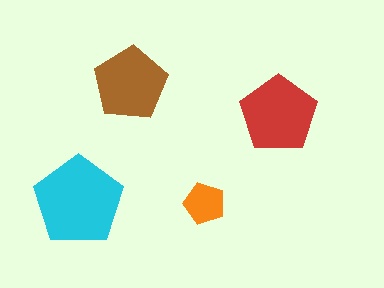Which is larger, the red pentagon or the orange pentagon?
The red one.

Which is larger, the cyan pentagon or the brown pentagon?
The cyan one.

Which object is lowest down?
The orange pentagon is bottommost.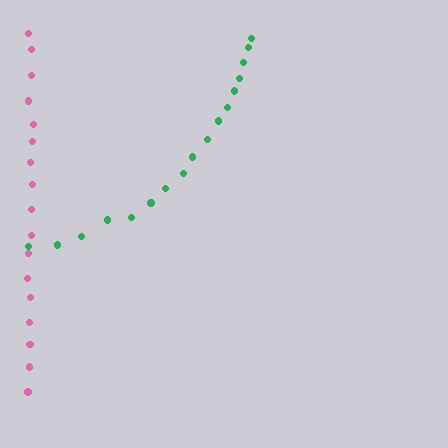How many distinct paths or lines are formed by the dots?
There are 2 distinct paths.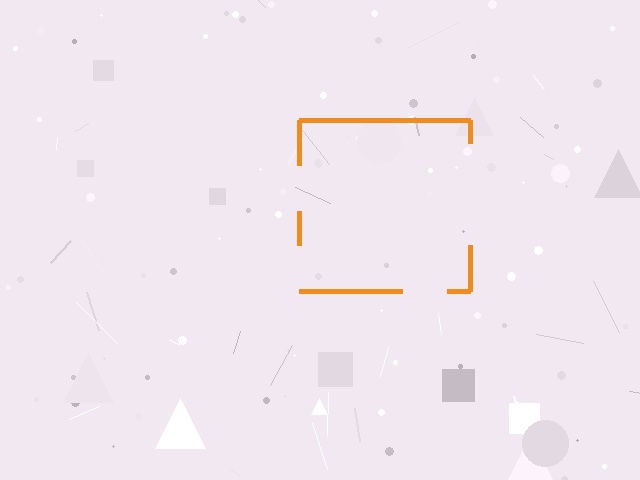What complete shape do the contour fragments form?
The contour fragments form a square.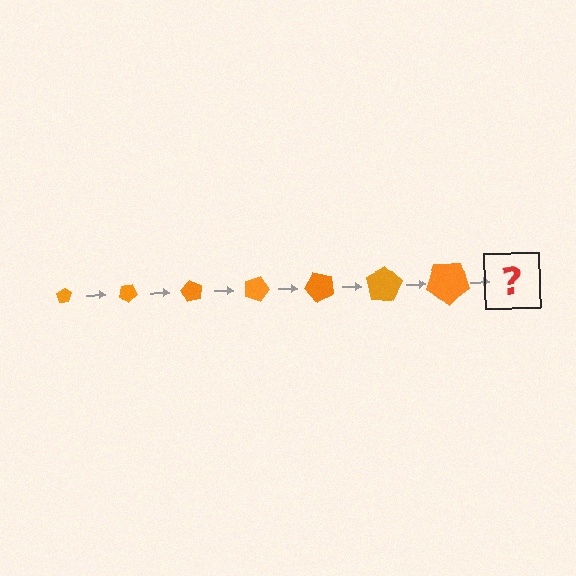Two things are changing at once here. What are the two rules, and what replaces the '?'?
The two rules are that the pentagon grows larger each step and it rotates 30 degrees each step. The '?' should be a pentagon, larger than the previous one and rotated 210 degrees from the start.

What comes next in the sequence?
The next element should be a pentagon, larger than the previous one and rotated 210 degrees from the start.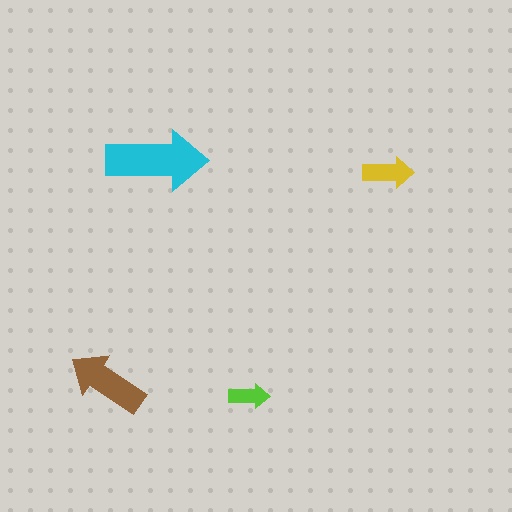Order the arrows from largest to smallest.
the cyan one, the brown one, the yellow one, the lime one.